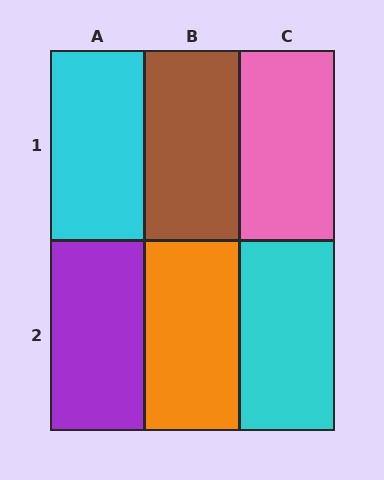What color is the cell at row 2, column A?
Purple.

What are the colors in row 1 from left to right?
Cyan, brown, pink.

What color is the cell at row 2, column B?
Orange.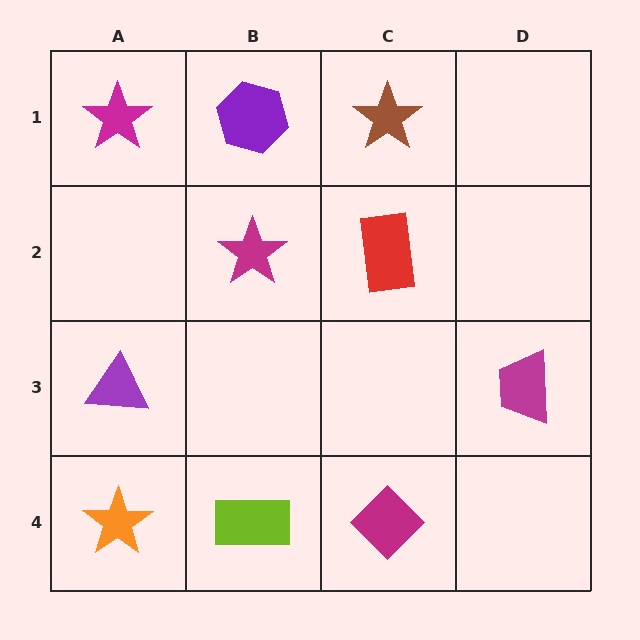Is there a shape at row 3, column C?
No, that cell is empty.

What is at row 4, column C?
A magenta diamond.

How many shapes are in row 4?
3 shapes.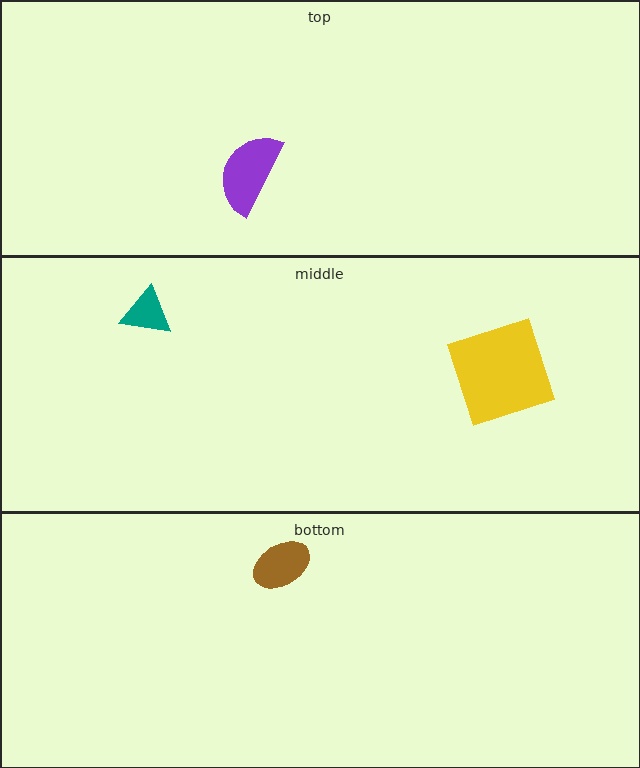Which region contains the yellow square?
The middle region.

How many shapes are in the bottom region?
1.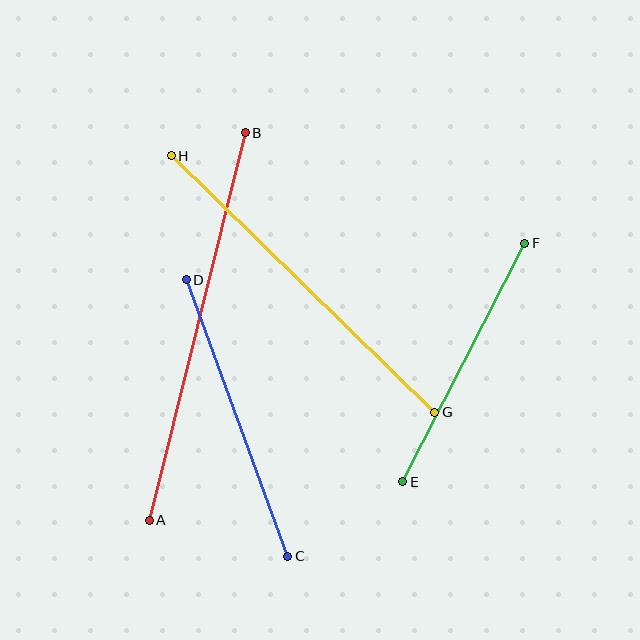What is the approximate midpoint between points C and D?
The midpoint is at approximately (237, 418) pixels.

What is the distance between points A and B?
The distance is approximately 399 pixels.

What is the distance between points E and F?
The distance is approximately 268 pixels.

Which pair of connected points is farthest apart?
Points A and B are farthest apart.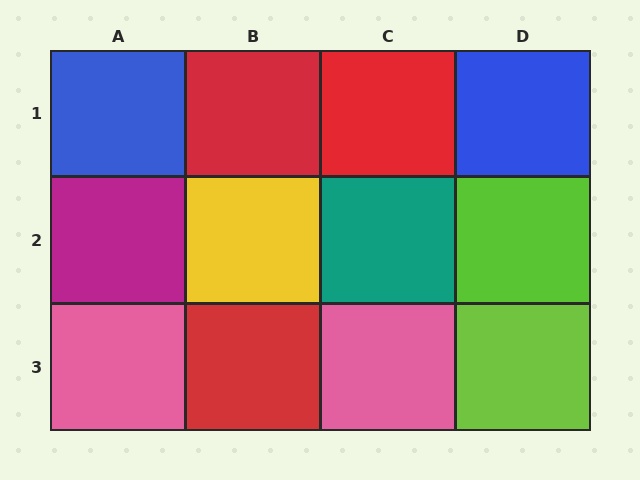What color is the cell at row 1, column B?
Red.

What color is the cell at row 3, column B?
Red.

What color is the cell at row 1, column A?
Blue.